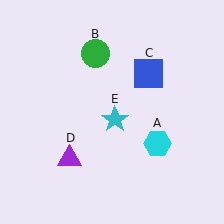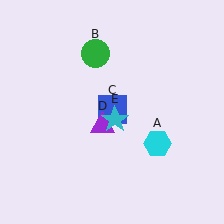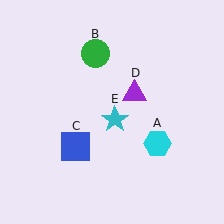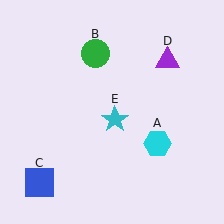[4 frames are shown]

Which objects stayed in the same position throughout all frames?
Cyan hexagon (object A) and green circle (object B) and cyan star (object E) remained stationary.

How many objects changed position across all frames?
2 objects changed position: blue square (object C), purple triangle (object D).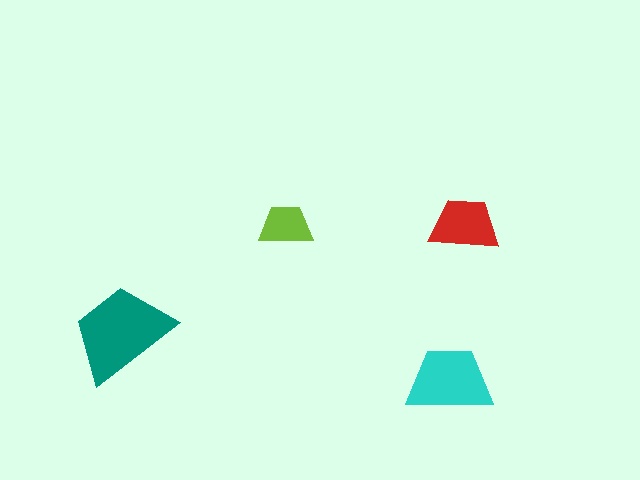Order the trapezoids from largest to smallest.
the teal one, the cyan one, the red one, the lime one.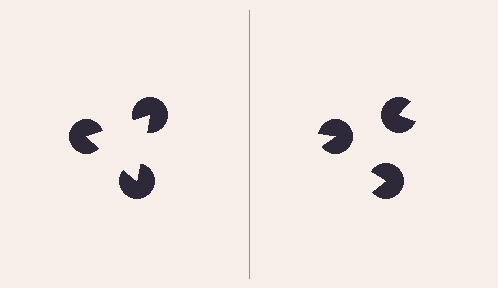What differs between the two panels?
The pac-man discs are positioned identically on both sides; only the wedge orientations differ. On the left they align to a triangle; on the right they are misaligned.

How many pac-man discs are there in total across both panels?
6 — 3 on each side.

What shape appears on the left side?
An illusory triangle.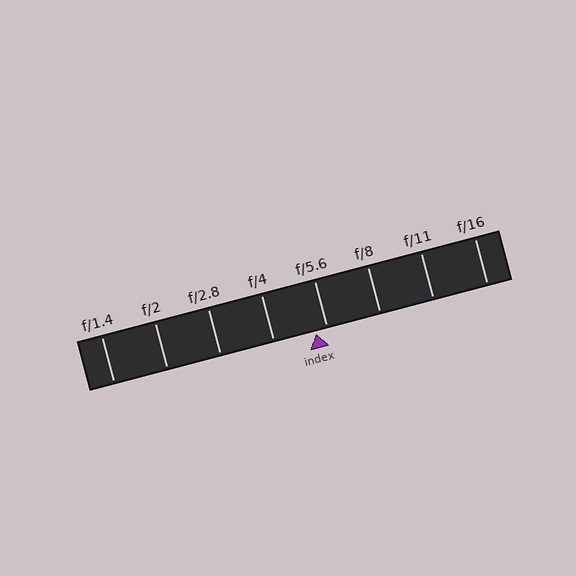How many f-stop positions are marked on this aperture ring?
There are 8 f-stop positions marked.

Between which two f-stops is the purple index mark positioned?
The index mark is between f/4 and f/5.6.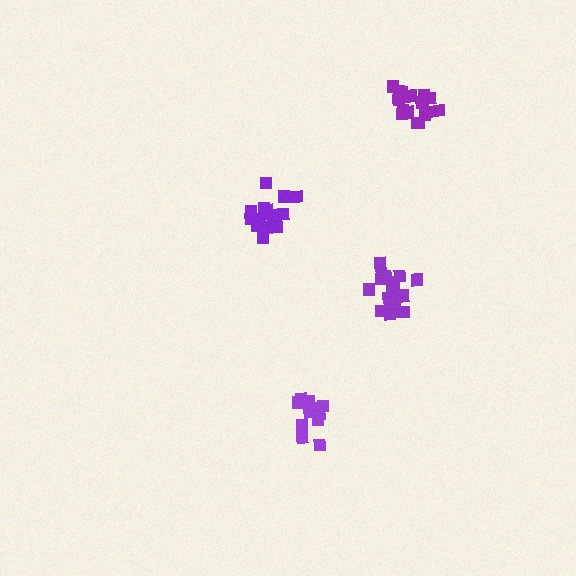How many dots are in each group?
Group 1: 13 dots, Group 2: 18 dots, Group 3: 17 dots, Group 4: 19 dots (67 total).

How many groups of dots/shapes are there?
There are 4 groups.